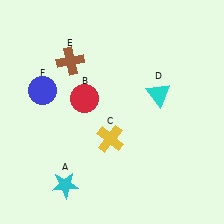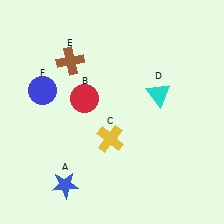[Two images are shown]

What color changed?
The star (A) changed from cyan in Image 1 to blue in Image 2.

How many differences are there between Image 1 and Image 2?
There is 1 difference between the two images.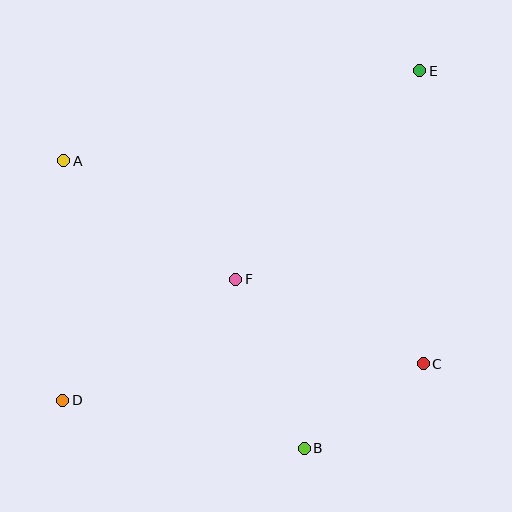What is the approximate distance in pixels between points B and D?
The distance between B and D is approximately 246 pixels.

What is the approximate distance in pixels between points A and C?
The distance between A and C is approximately 413 pixels.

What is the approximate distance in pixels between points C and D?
The distance between C and D is approximately 363 pixels.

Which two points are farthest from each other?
Points D and E are farthest from each other.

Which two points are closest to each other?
Points B and C are closest to each other.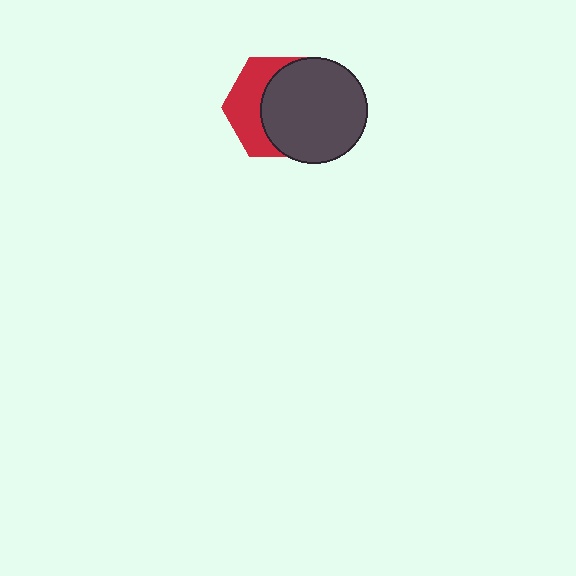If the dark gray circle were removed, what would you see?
You would see the complete red hexagon.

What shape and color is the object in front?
The object in front is a dark gray circle.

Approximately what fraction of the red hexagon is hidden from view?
Roughly 60% of the red hexagon is hidden behind the dark gray circle.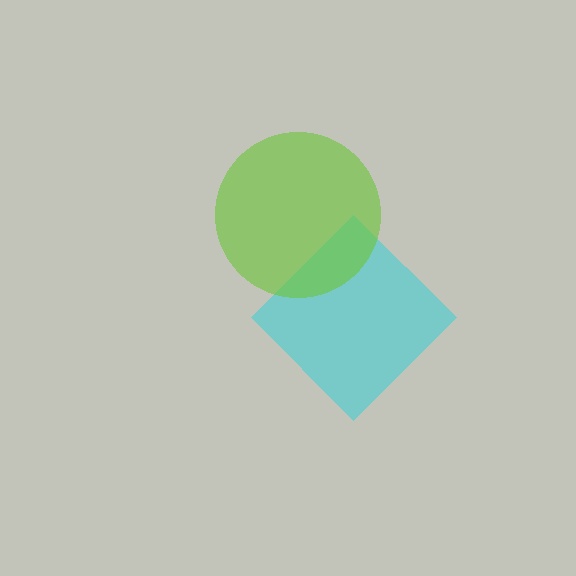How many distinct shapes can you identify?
There are 2 distinct shapes: a cyan diamond, a lime circle.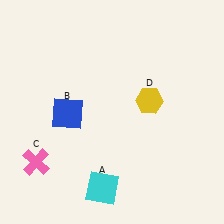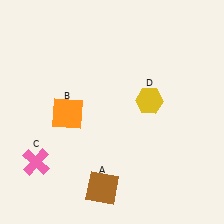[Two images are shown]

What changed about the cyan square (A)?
In Image 1, A is cyan. In Image 2, it changed to brown.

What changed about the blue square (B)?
In Image 1, B is blue. In Image 2, it changed to orange.